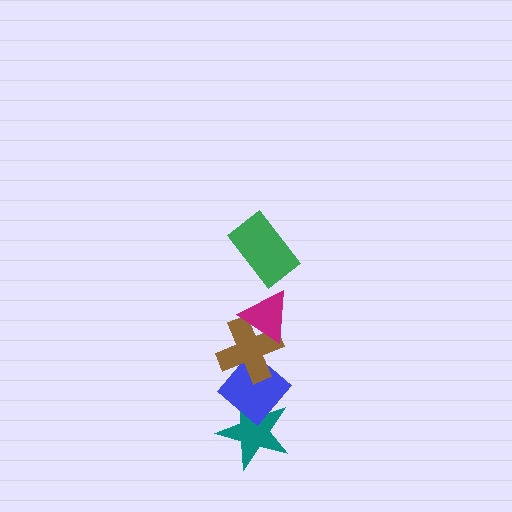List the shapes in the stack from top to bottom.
From top to bottom: the green rectangle, the magenta triangle, the brown cross, the blue diamond, the teal star.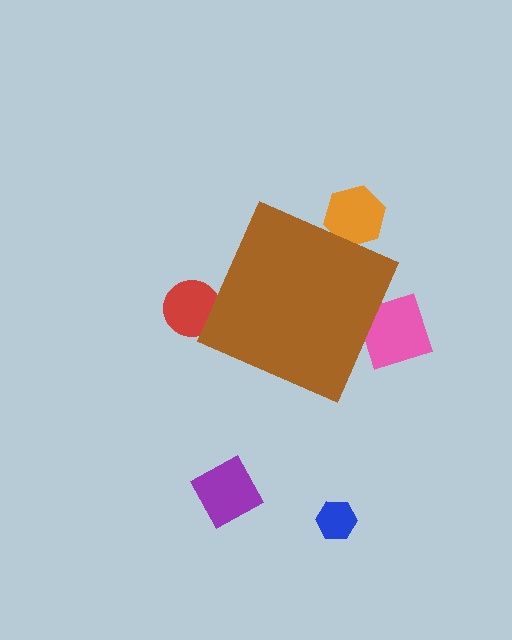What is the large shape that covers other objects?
A brown diamond.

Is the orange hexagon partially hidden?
Yes, the orange hexagon is partially hidden behind the brown diamond.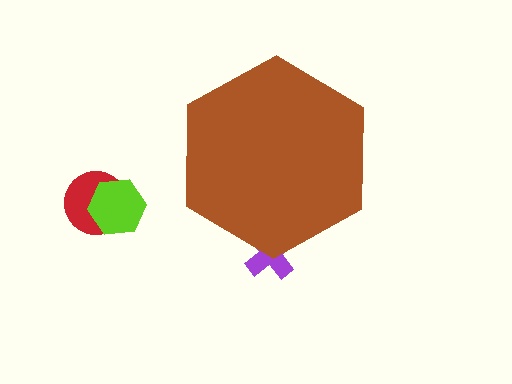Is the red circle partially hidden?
No, the red circle is fully visible.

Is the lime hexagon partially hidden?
No, the lime hexagon is fully visible.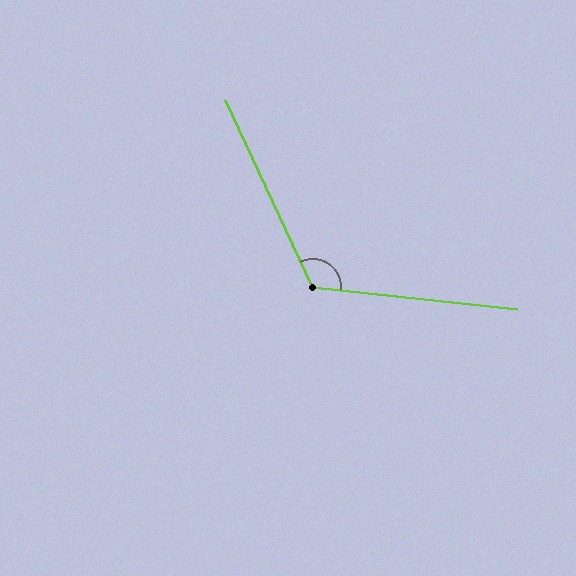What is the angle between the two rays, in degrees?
Approximately 121 degrees.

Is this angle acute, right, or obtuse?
It is obtuse.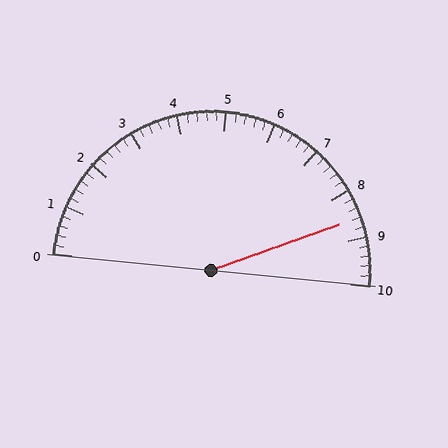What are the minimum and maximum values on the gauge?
The gauge ranges from 0 to 10.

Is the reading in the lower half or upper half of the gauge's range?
The reading is in the upper half of the range (0 to 10).